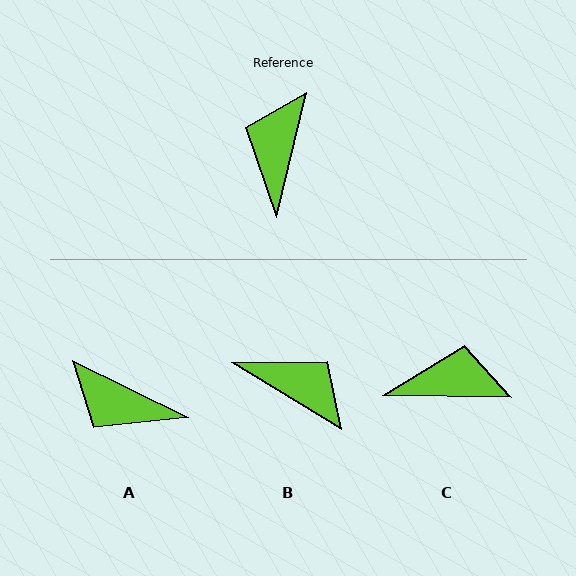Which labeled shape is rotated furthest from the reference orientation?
B, about 108 degrees away.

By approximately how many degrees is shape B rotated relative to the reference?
Approximately 108 degrees clockwise.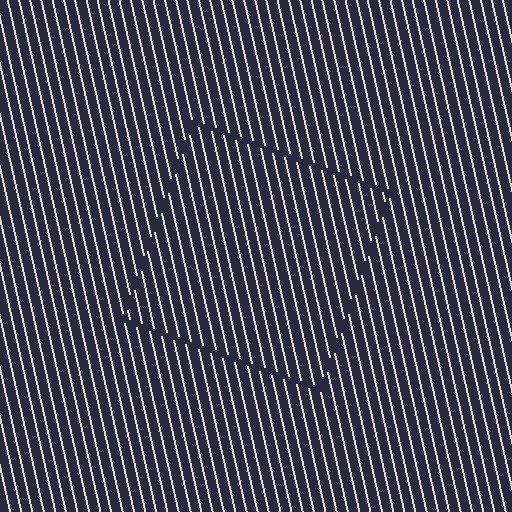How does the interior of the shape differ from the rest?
The interior of the shape contains the same grating, shifted by half a period — the contour is defined by the phase discontinuity where line-ends from the inner and outer gratings abut.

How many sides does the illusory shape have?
4 sides — the line-ends trace a square.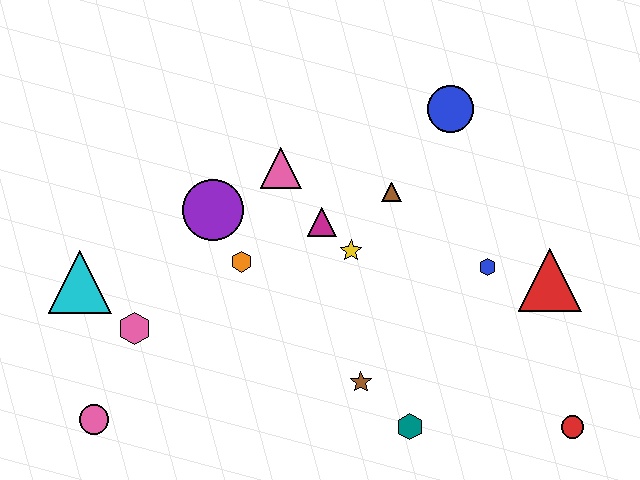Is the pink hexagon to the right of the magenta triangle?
No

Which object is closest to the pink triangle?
The magenta triangle is closest to the pink triangle.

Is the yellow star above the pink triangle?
No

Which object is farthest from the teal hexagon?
The cyan triangle is farthest from the teal hexagon.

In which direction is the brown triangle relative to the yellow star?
The brown triangle is above the yellow star.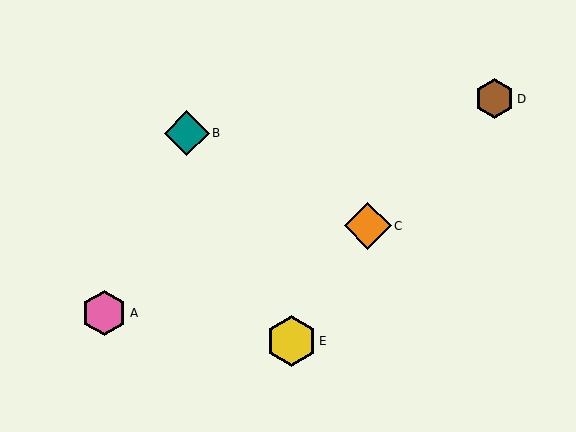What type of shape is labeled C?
Shape C is an orange diamond.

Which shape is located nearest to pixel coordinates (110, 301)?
The pink hexagon (labeled A) at (104, 313) is nearest to that location.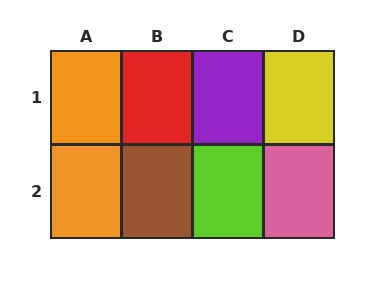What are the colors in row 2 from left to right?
Orange, brown, lime, pink.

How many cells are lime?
1 cell is lime.